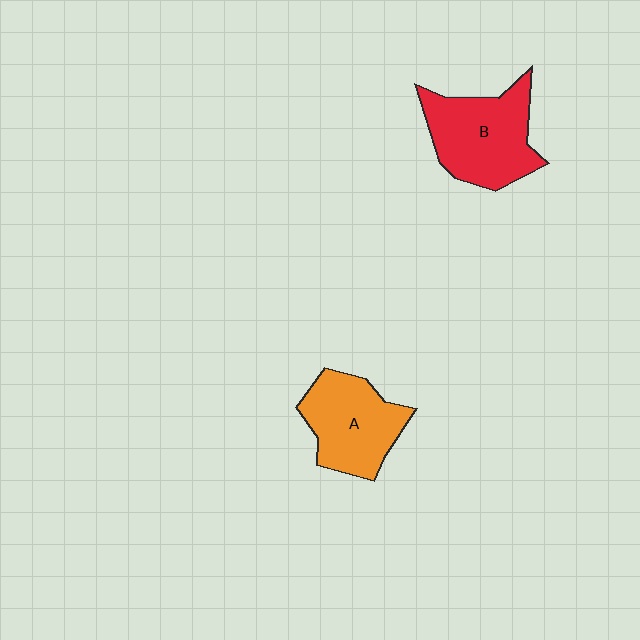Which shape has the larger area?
Shape B (red).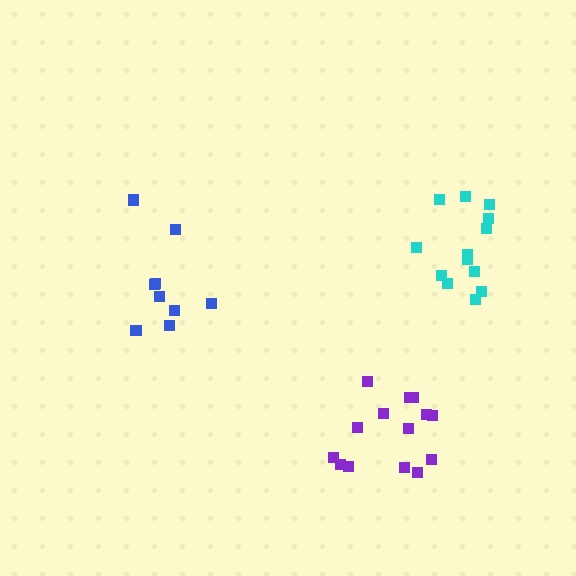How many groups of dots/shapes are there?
There are 3 groups.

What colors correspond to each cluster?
The clusters are colored: blue, purple, cyan.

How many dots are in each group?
Group 1: 9 dots, Group 2: 14 dots, Group 3: 13 dots (36 total).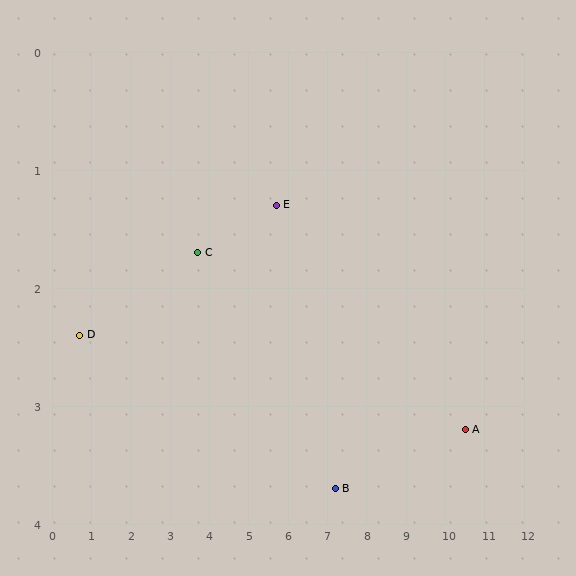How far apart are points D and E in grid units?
Points D and E are about 5.1 grid units apart.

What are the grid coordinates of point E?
Point E is at approximately (5.7, 1.3).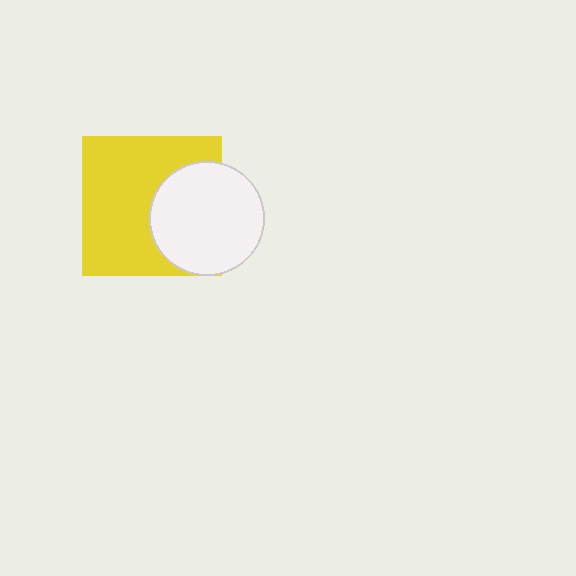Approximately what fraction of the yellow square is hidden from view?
Roughly 35% of the yellow square is hidden behind the white circle.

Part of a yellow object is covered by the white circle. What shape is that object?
It is a square.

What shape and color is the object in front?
The object in front is a white circle.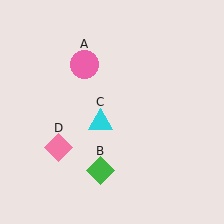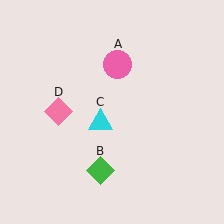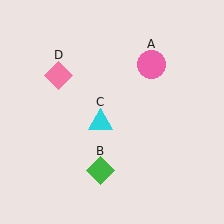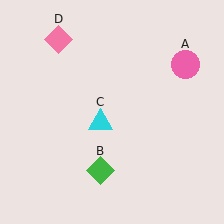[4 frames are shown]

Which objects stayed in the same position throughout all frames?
Green diamond (object B) and cyan triangle (object C) remained stationary.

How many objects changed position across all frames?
2 objects changed position: pink circle (object A), pink diamond (object D).